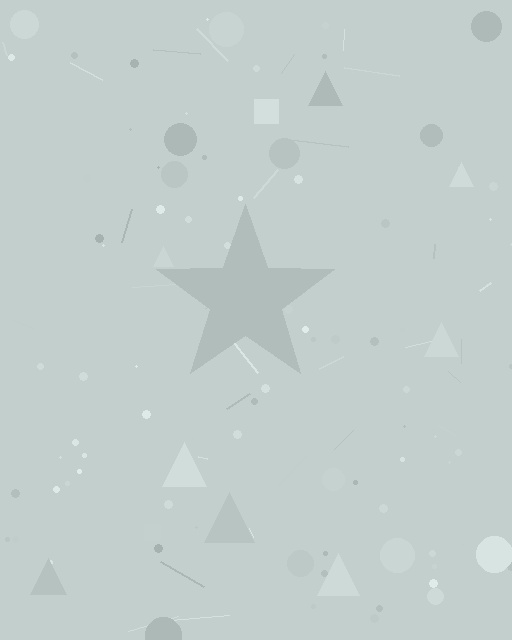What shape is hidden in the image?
A star is hidden in the image.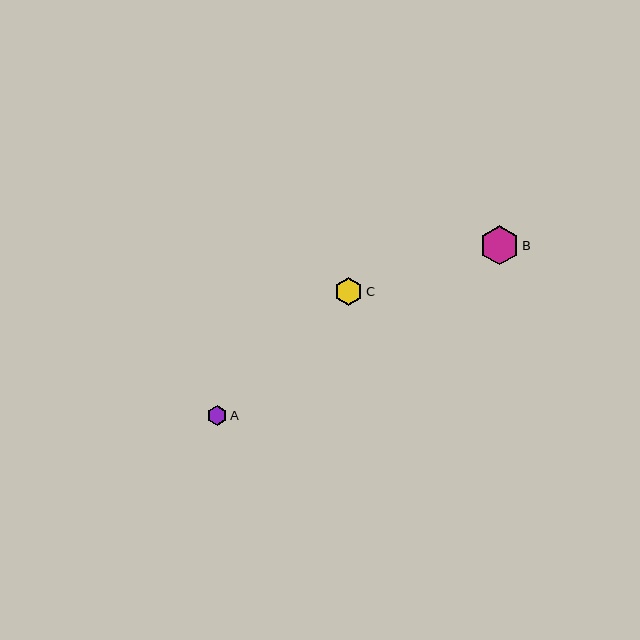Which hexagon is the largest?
Hexagon B is the largest with a size of approximately 39 pixels.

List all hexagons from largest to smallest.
From largest to smallest: B, C, A.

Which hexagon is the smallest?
Hexagon A is the smallest with a size of approximately 20 pixels.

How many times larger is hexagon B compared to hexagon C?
Hexagon B is approximately 1.4 times the size of hexagon C.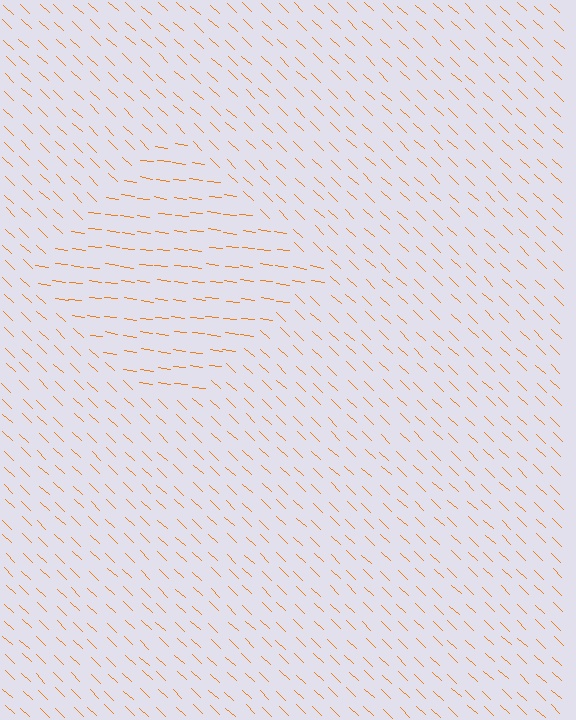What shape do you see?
I see a diamond.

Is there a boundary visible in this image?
Yes, there is a texture boundary formed by a change in line orientation.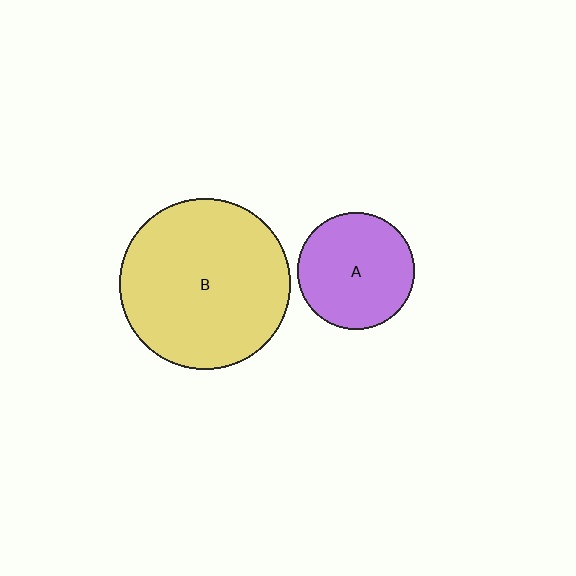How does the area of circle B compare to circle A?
Approximately 2.1 times.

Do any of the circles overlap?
No, none of the circles overlap.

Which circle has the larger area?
Circle B (yellow).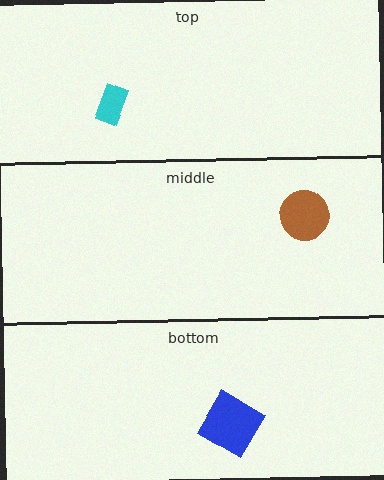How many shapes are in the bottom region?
1.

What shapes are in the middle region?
The brown circle.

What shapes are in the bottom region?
The blue diamond.